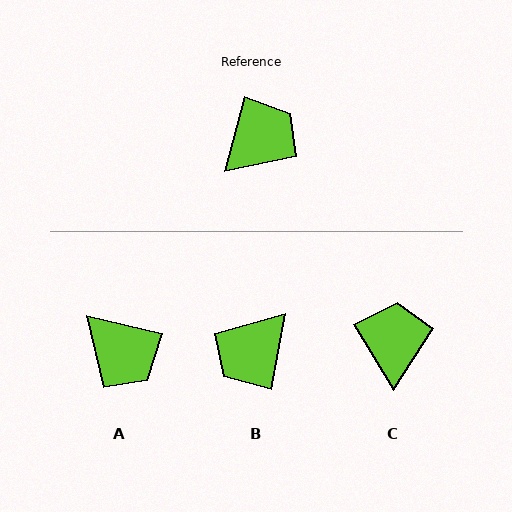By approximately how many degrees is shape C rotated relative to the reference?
Approximately 46 degrees counter-clockwise.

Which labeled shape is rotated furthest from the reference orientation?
B, about 176 degrees away.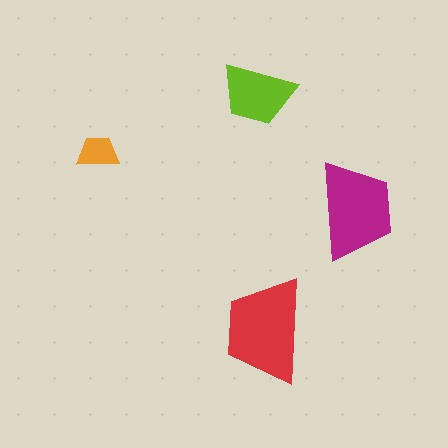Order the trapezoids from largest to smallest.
the red one, the magenta one, the lime one, the orange one.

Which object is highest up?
The lime trapezoid is topmost.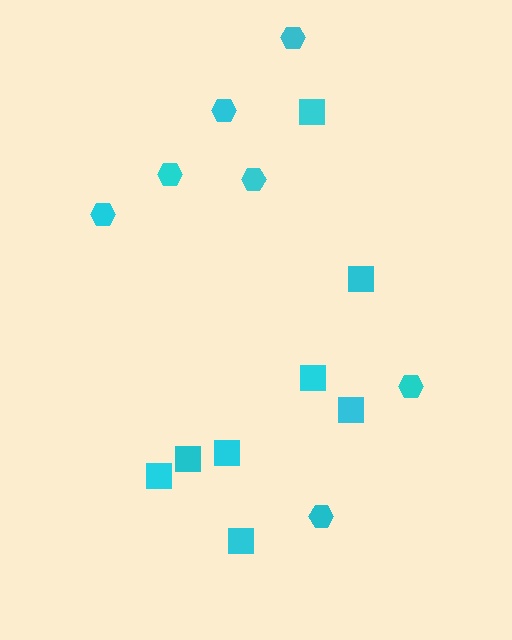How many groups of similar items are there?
There are 2 groups: one group of hexagons (7) and one group of squares (8).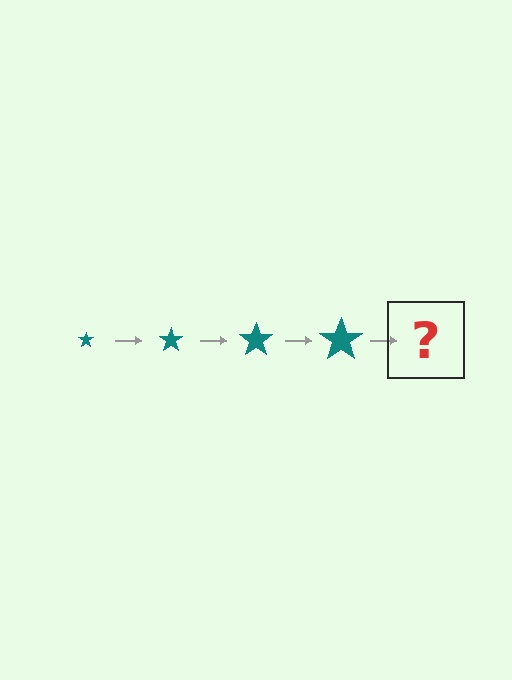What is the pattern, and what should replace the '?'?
The pattern is that the star gets progressively larger each step. The '?' should be a teal star, larger than the previous one.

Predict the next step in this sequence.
The next step is a teal star, larger than the previous one.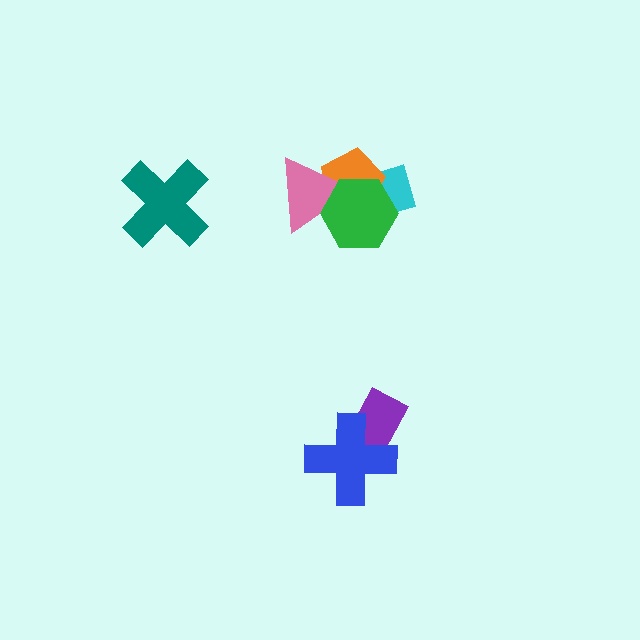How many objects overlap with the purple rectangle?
1 object overlaps with the purple rectangle.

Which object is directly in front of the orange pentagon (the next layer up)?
The pink triangle is directly in front of the orange pentagon.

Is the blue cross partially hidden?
No, no other shape covers it.